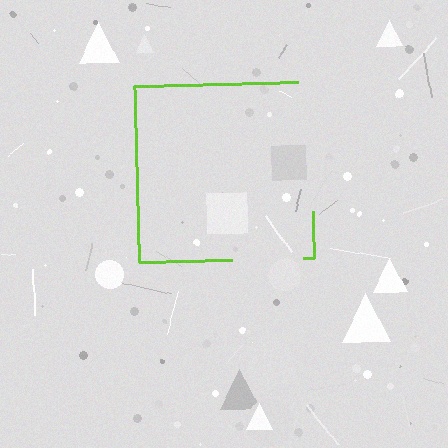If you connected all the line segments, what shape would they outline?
They would outline a square.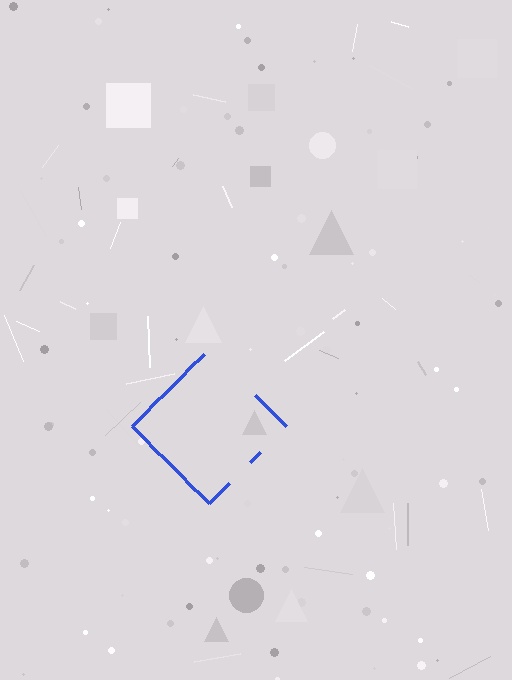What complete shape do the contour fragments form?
The contour fragments form a diamond.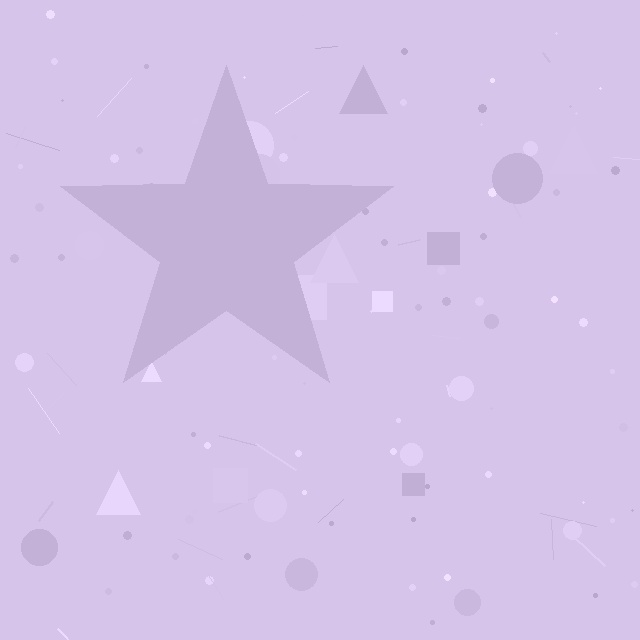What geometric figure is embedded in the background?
A star is embedded in the background.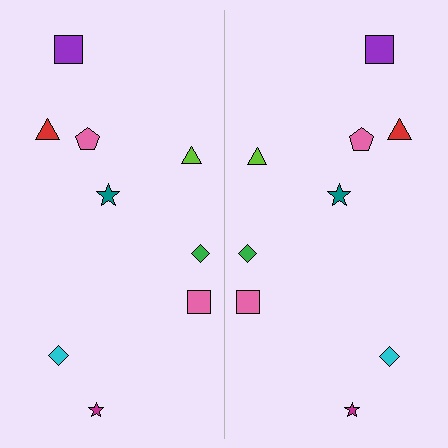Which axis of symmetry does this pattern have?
The pattern has a vertical axis of symmetry running through the center of the image.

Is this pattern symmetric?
Yes, this pattern has bilateral (reflection) symmetry.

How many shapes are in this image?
There are 18 shapes in this image.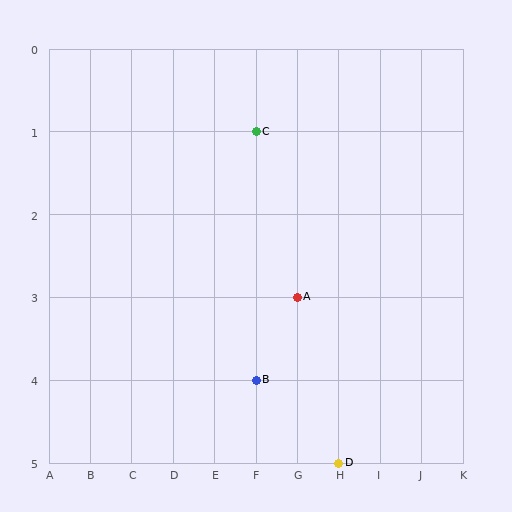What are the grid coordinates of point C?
Point C is at grid coordinates (F, 1).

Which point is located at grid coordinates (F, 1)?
Point C is at (F, 1).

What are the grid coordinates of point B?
Point B is at grid coordinates (F, 4).